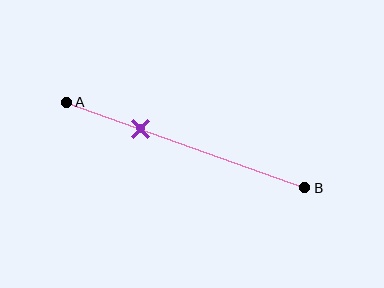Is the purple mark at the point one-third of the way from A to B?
Yes, the mark is approximately at the one-third point.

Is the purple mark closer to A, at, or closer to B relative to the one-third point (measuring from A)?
The purple mark is approximately at the one-third point of segment AB.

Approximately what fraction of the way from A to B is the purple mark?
The purple mark is approximately 30% of the way from A to B.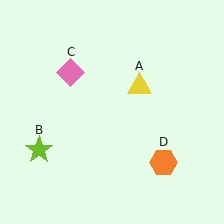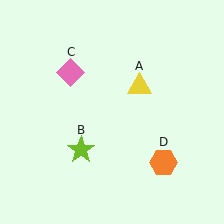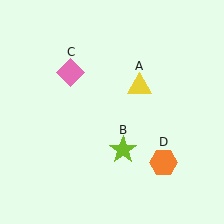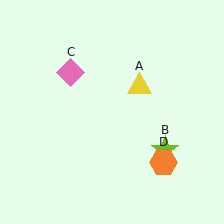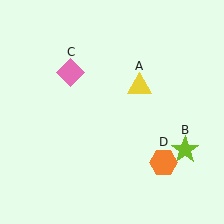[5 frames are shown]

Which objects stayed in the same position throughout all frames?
Yellow triangle (object A) and pink diamond (object C) and orange hexagon (object D) remained stationary.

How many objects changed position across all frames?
1 object changed position: lime star (object B).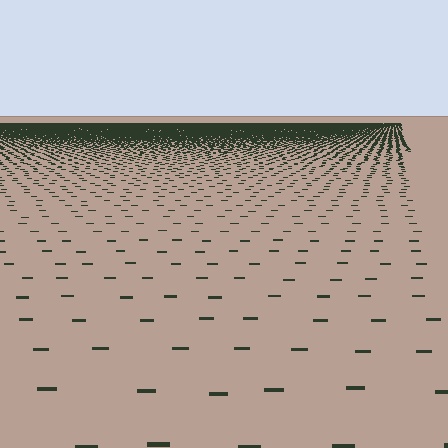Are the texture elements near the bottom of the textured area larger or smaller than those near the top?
Larger. Near the bottom, elements are closer to the viewer and appear at a bigger on-screen size.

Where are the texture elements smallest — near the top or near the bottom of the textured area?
Near the top.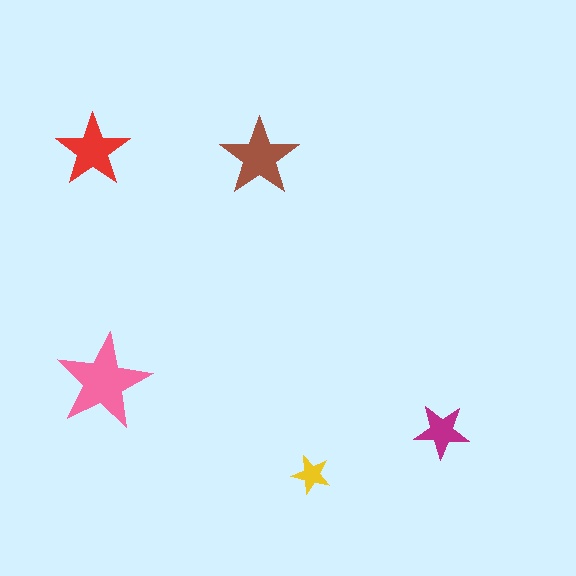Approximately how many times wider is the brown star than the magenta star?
About 1.5 times wider.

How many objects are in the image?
There are 5 objects in the image.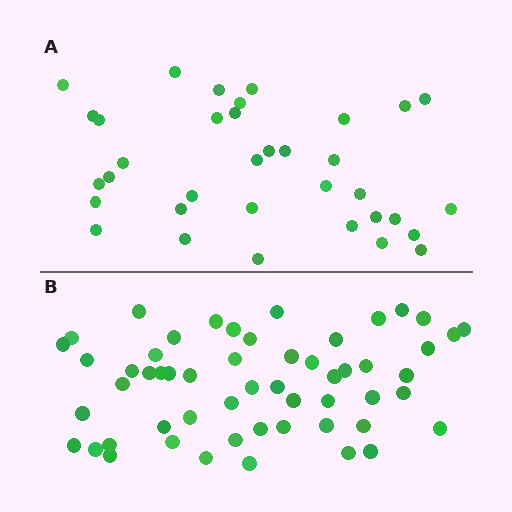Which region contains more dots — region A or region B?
Region B (the bottom region) has more dots.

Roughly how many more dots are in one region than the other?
Region B has approximately 20 more dots than region A.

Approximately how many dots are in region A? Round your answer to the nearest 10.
About 40 dots. (The exact count is 35, which rounds to 40.)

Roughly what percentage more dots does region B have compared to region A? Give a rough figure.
About 55% more.